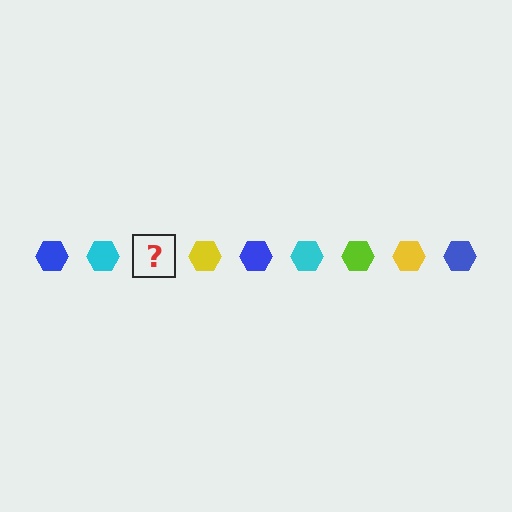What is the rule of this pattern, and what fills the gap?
The rule is that the pattern cycles through blue, cyan, lime, yellow hexagons. The gap should be filled with a lime hexagon.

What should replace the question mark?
The question mark should be replaced with a lime hexagon.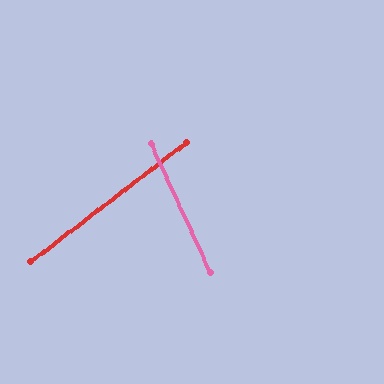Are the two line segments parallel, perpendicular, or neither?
Neither parallel nor perpendicular — they differ by about 77°.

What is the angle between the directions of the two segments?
Approximately 77 degrees.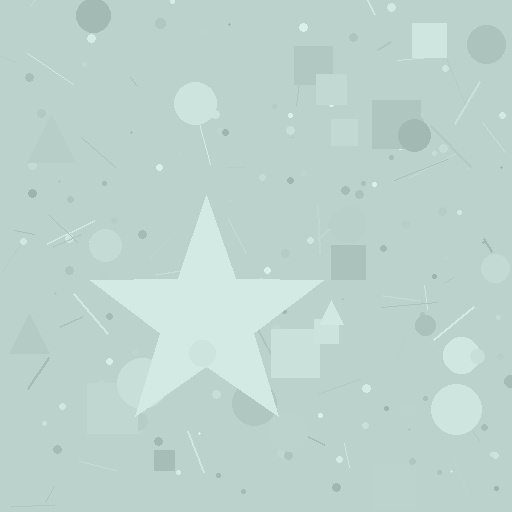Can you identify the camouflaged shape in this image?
The camouflaged shape is a star.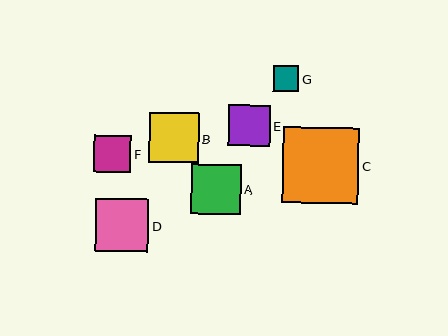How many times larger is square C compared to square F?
Square C is approximately 2.1 times the size of square F.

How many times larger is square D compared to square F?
Square D is approximately 1.4 times the size of square F.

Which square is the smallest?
Square G is the smallest with a size of approximately 26 pixels.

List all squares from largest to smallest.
From largest to smallest: C, D, B, A, E, F, G.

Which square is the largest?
Square C is the largest with a size of approximately 76 pixels.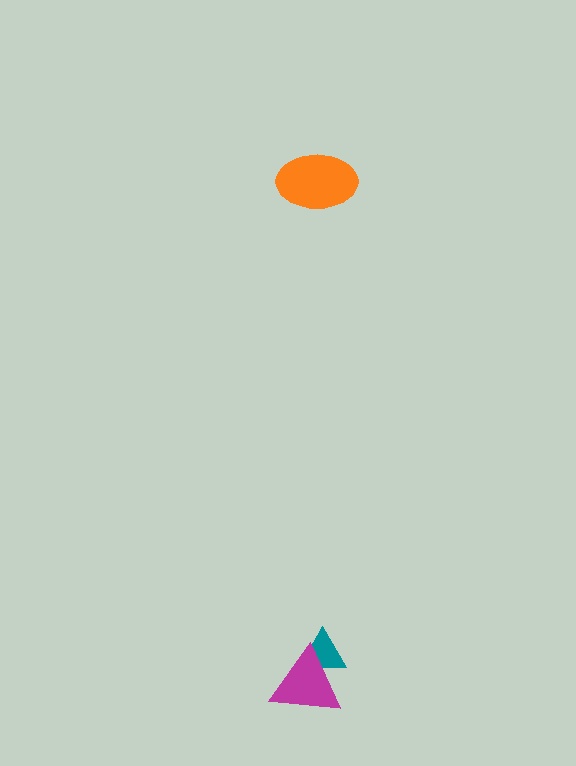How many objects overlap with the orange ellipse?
0 objects overlap with the orange ellipse.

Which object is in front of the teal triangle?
The magenta triangle is in front of the teal triangle.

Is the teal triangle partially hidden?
Yes, it is partially covered by another shape.